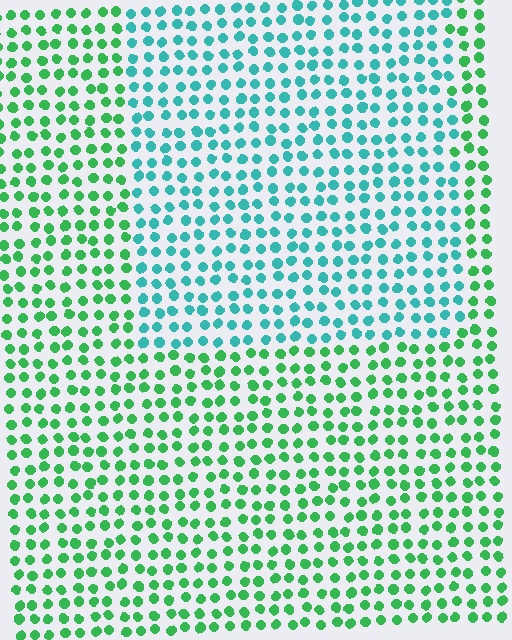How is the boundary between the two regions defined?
The boundary is defined purely by a slight shift in hue (about 43 degrees). Spacing, size, and orientation are identical on both sides.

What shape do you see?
I see a rectangle.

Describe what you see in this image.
The image is filled with small green elements in a uniform arrangement. A rectangle-shaped region is visible where the elements are tinted to a slightly different hue, forming a subtle color boundary.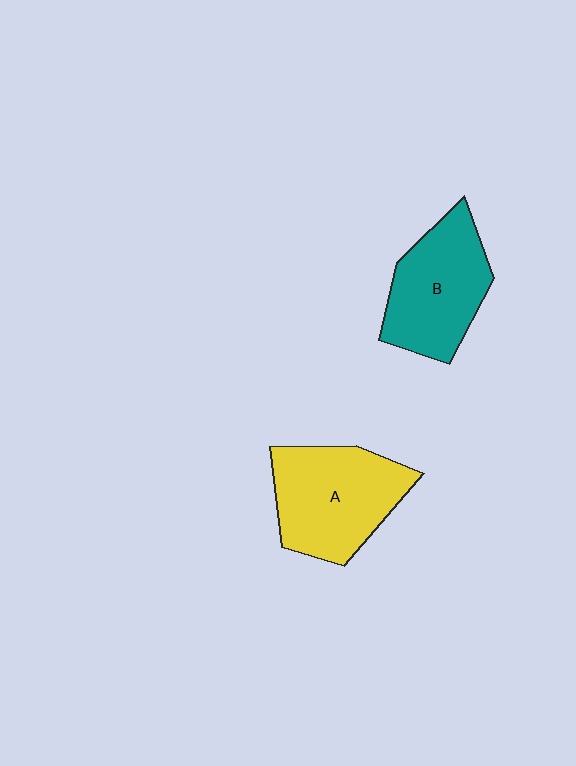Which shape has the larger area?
Shape A (yellow).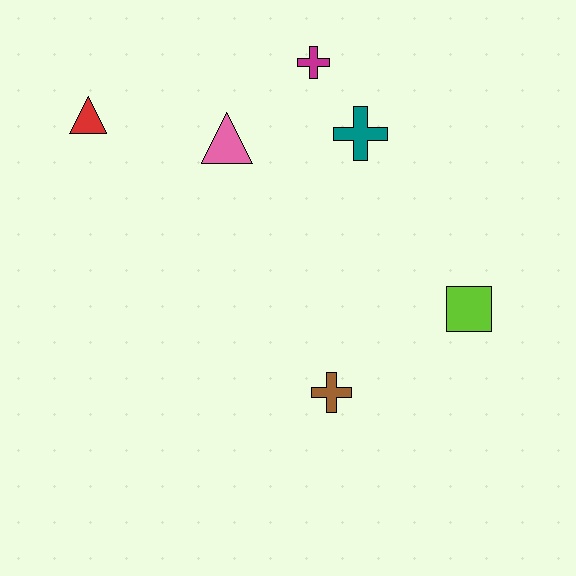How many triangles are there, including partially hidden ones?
There are 2 triangles.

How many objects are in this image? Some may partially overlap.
There are 6 objects.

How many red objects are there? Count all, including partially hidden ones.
There is 1 red object.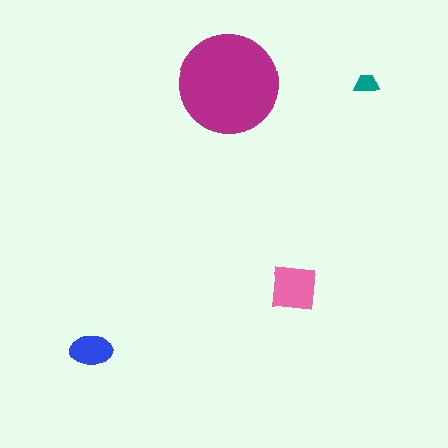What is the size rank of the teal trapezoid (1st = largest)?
4th.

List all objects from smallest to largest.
The teal trapezoid, the blue ellipse, the pink square, the magenta circle.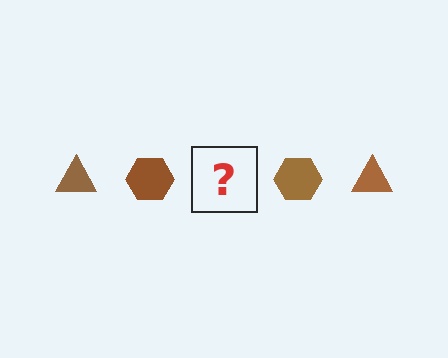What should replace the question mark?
The question mark should be replaced with a brown triangle.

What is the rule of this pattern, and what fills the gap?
The rule is that the pattern cycles through triangle, hexagon shapes in brown. The gap should be filled with a brown triangle.